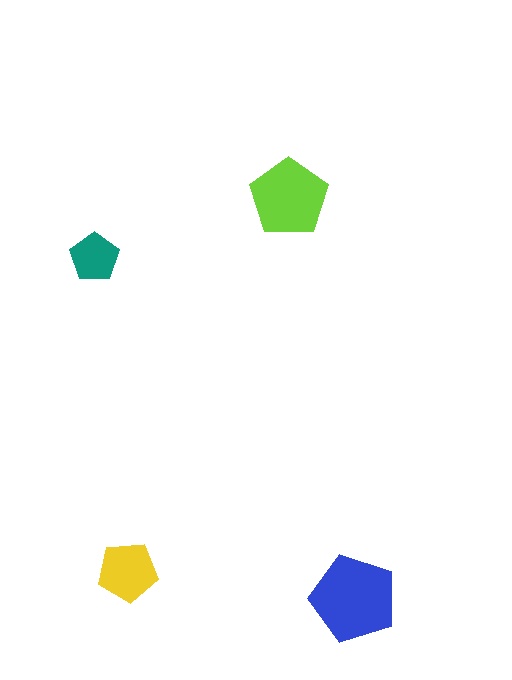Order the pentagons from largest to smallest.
the blue one, the lime one, the yellow one, the teal one.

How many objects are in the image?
There are 4 objects in the image.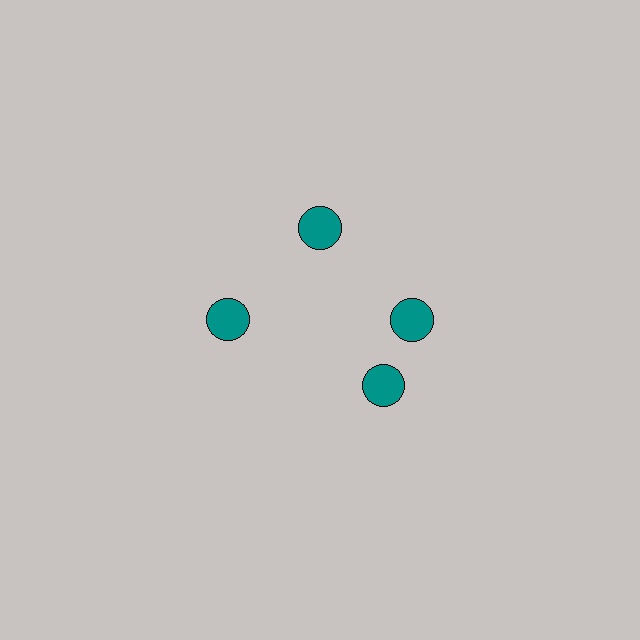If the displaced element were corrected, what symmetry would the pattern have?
It would have 4-fold rotational symmetry — the pattern would map onto itself every 90 degrees.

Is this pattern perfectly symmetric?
No. The 4 teal circles are arranged in a ring, but one element near the 6 o'clock position is rotated out of alignment along the ring, breaking the 4-fold rotational symmetry.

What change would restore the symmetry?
The symmetry would be restored by rotating it back into even spacing with its neighbors so that all 4 circles sit at equal angles and equal distance from the center.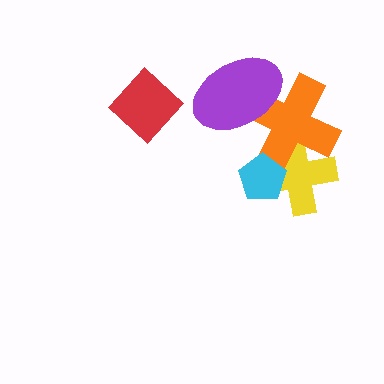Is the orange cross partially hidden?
Yes, it is partially covered by another shape.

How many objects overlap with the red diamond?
0 objects overlap with the red diamond.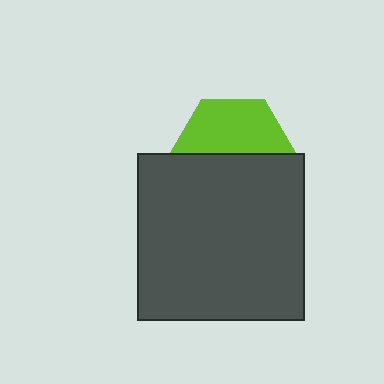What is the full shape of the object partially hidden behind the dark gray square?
The partially hidden object is a lime hexagon.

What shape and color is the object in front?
The object in front is a dark gray square.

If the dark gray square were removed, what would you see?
You would see the complete lime hexagon.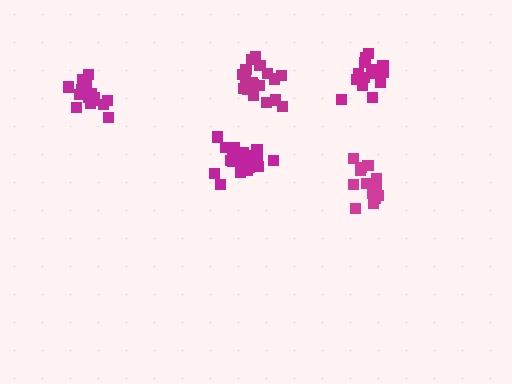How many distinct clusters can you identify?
There are 5 distinct clusters.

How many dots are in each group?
Group 1: 15 dots, Group 2: 15 dots, Group 3: 21 dots, Group 4: 17 dots, Group 5: 20 dots (88 total).